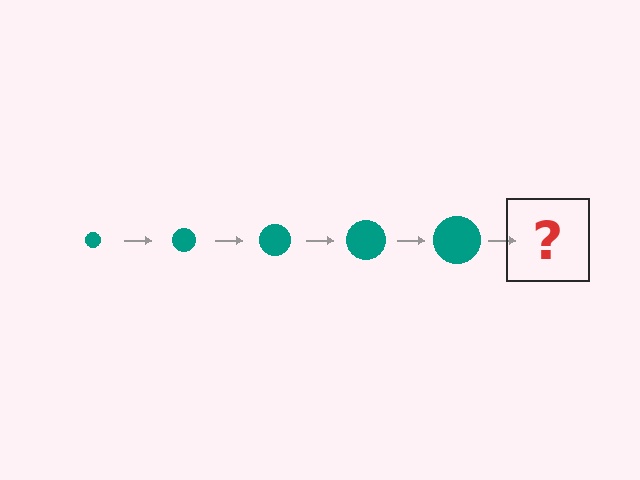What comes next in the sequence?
The next element should be a teal circle, larger than the previous one.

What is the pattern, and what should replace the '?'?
The pattern is that the circle gets progressively larger each step. The '?' should be a teal circle, larger than the previous one.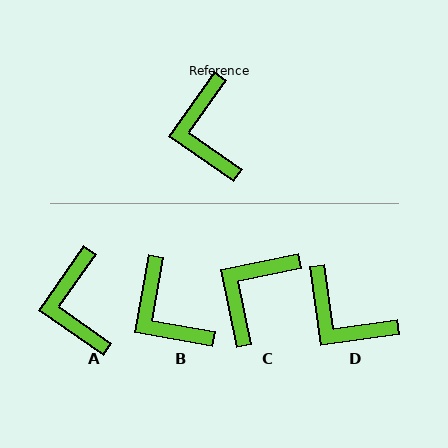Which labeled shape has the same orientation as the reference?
A.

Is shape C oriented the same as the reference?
No, it is off by about 43 degrees.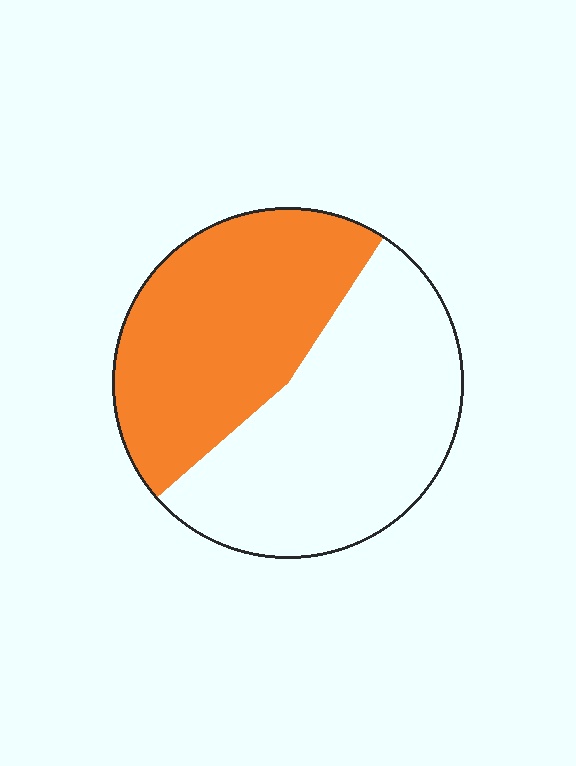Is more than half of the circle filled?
No.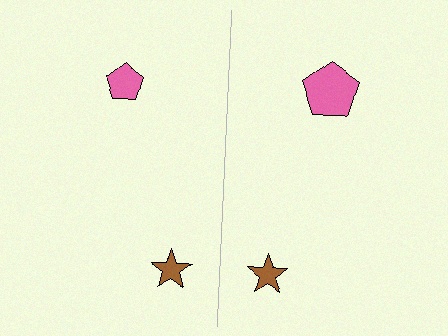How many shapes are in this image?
There are 4 shapes in this image.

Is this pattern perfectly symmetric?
No, the pattern is not perfectly symmetric. The pink pentagon on the right side has a different size than its mirror counterpart.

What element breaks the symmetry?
The pink pentagon on the right side has a different size than its mirror counterpart.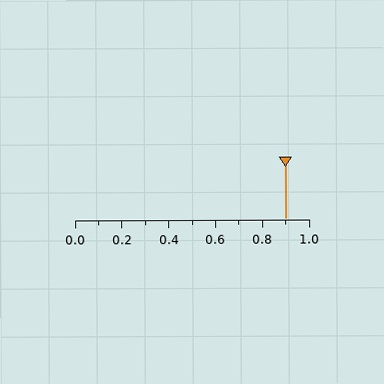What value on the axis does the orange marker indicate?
The marker indicates approximately 0.9.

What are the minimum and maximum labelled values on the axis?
The axis runs from 0.0 to 1.0.